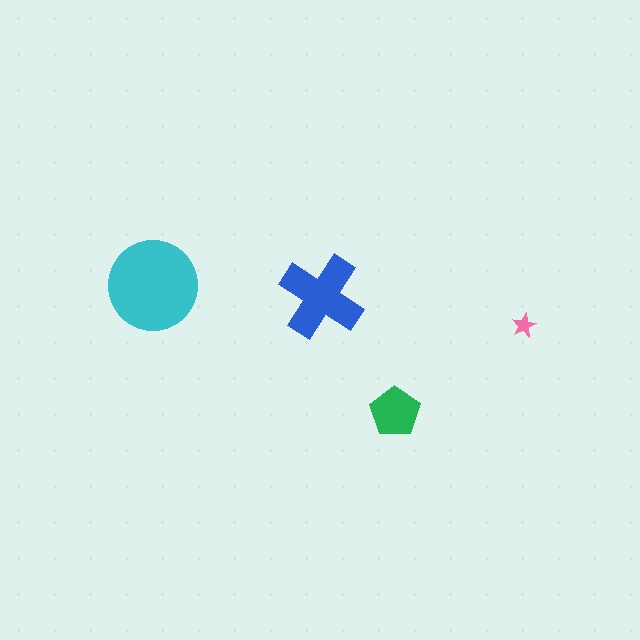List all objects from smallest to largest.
The pink star, the green pentagon, the blue cross, the cyan circle.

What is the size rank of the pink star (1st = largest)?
4th.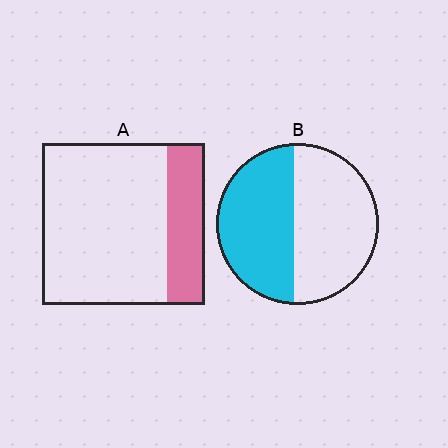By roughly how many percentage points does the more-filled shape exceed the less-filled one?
By roughly 25 percentage points (B over A).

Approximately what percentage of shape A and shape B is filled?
A is approximately 25% and B is approximately 45%.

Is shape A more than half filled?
No.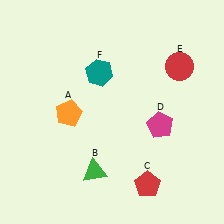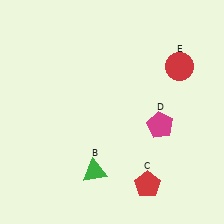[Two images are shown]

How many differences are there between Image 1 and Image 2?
There are 2 differences between the two images.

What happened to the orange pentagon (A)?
The orange pentagon (A) was removed in Image 2. It was in the bottom-left area of Image 1.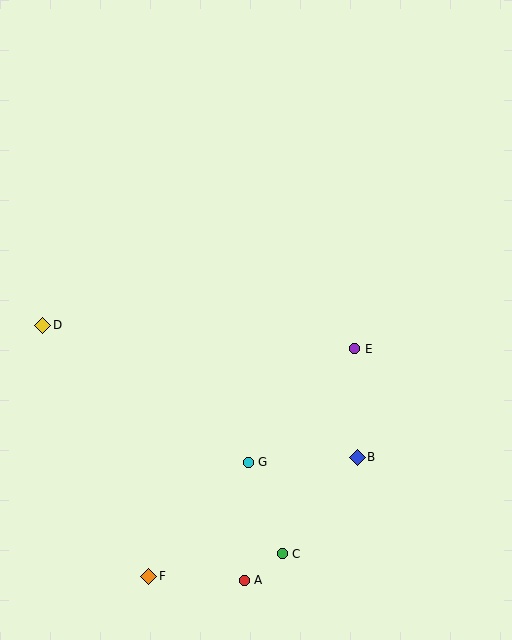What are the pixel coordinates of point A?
Point A is at (244, 580).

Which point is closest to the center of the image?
Point E at (355, 349) is closest to the center.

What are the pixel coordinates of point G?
Point G is at (248, 462).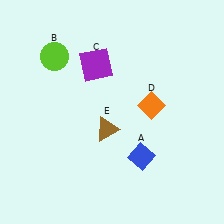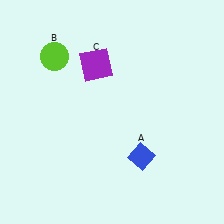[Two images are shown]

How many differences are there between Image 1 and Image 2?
There are 2 differences between the two images.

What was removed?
The orange diamond (D), the brown triangle (E) were removed in Image 2.